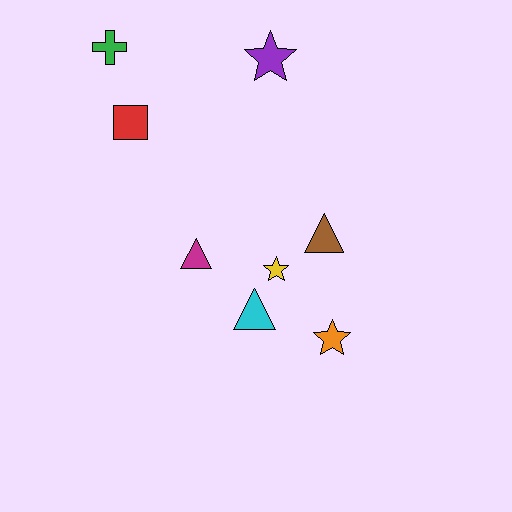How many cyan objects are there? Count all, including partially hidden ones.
There is 1 cyan object.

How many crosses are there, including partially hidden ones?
There is 1 cross.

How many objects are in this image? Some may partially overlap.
There are 8 objects.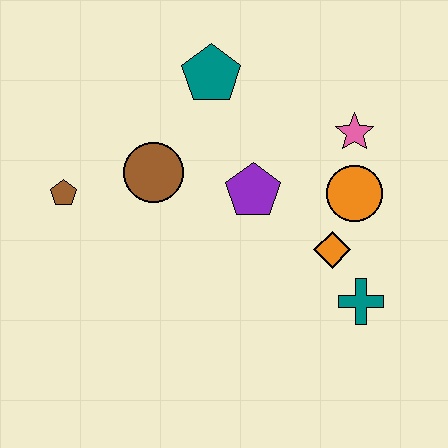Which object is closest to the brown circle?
The brown pentagon is closest to the brown circle.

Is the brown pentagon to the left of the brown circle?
Yes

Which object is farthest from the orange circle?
The brown pentagon is farthest from the orange circle.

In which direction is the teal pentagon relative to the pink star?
The teal pentagon is to the left of the pink star.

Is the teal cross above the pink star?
No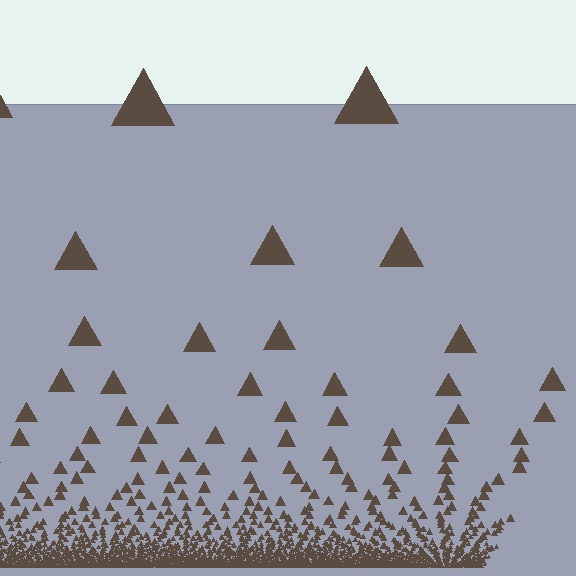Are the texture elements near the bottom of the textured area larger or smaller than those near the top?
Smaller. The gradient is inverted — elements near the bottom are smaller and denser.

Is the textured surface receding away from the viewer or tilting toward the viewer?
The surface appears to tilt toward the viewer. Texture elements get larger and sparser toward the top.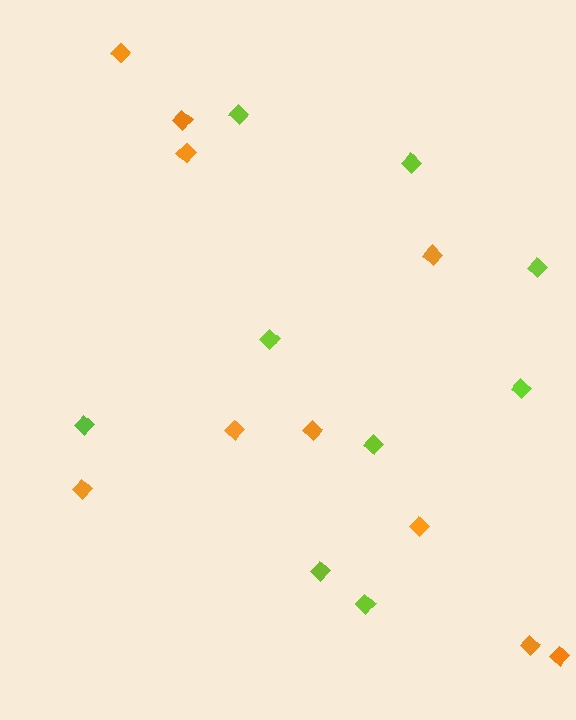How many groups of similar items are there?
There are 2 groups: one group of lime diamonds (9) and one group of orange diamonds (10).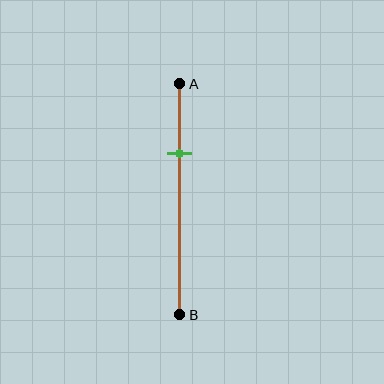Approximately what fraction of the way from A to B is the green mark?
The green mark is approximately 30% of the way from A to B.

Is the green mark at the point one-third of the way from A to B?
Yes, the mark is approximately at the one-third point.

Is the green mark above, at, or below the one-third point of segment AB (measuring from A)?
The green mark is approximately at the one-third point of segment AB.